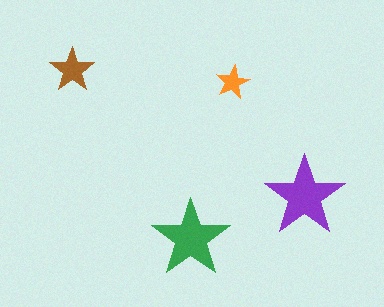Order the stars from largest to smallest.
the purple one, the green one, the brown one, the orange one.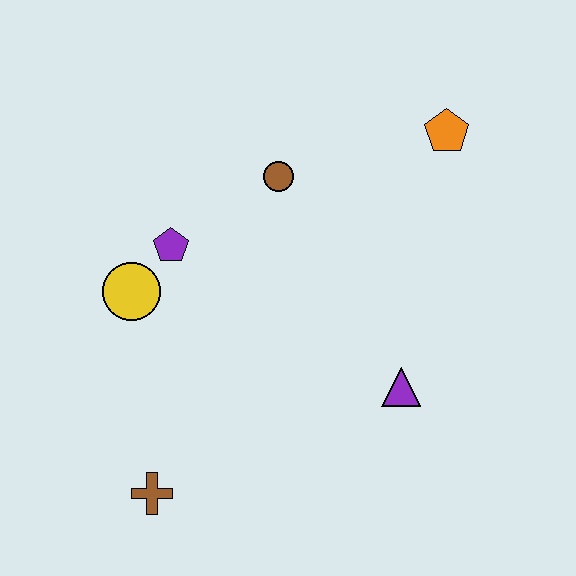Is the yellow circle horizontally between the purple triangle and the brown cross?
No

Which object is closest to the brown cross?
The yellow circle is closest to the brown cross.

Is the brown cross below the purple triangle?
Yes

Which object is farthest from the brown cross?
The orange pentagon is farthest from the brown cross.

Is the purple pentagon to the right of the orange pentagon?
No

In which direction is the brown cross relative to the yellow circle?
The brown cross is below the yellow circle.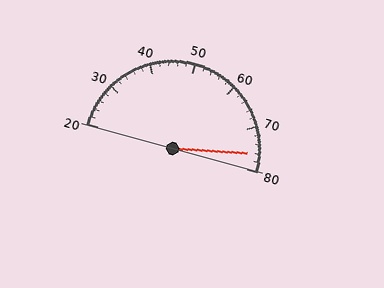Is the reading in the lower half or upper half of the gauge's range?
The reading is in the upper half of the range (20 to 80).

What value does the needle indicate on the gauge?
The needle indicates approximately 76.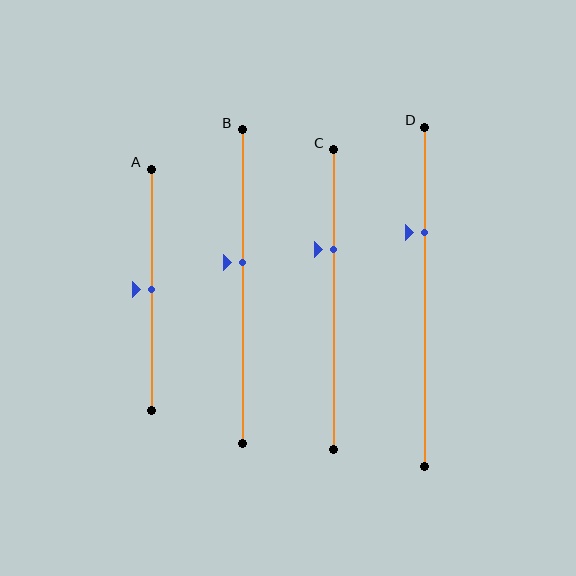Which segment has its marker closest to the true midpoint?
Segment A has its marker closest to the true midpoint.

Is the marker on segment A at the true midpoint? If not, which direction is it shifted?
Yes, the marker on segment A is at the true midpoint.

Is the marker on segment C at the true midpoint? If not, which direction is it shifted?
No, the marker on segment C is shifted upward by about 17% of the segment length.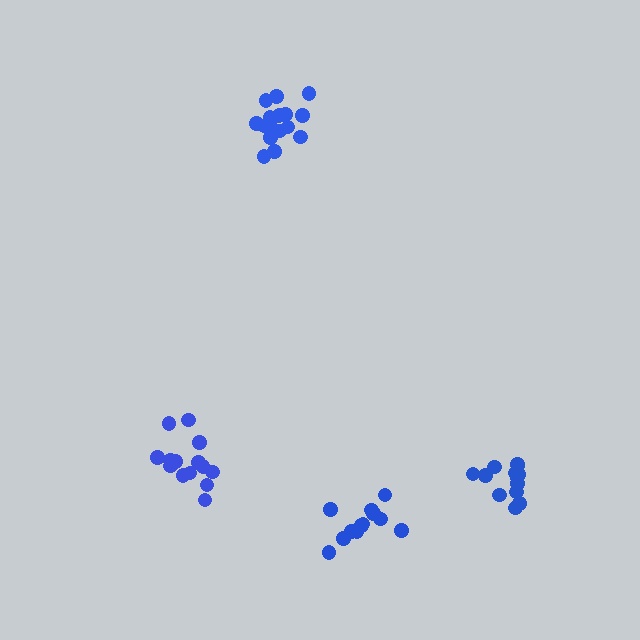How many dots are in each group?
Group 1: 14 dots, Group 2: 17 dots, Group 3: 12 dots, Group 4: 13 dots (56 total).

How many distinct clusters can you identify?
There are 4 distinct clusters.